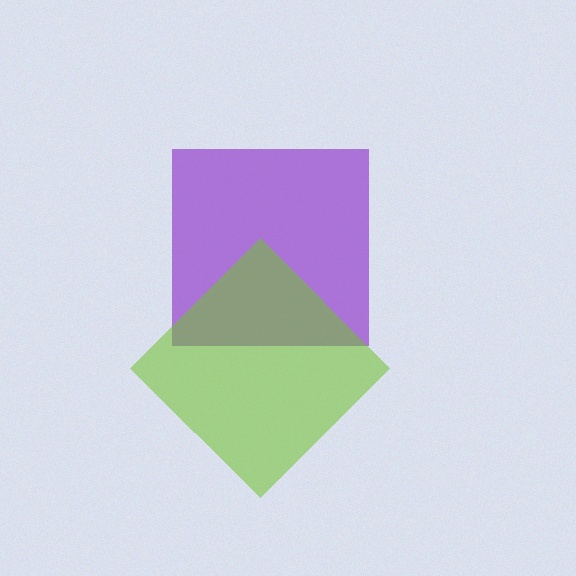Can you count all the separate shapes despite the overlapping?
Yes, there are 2 separate shapes.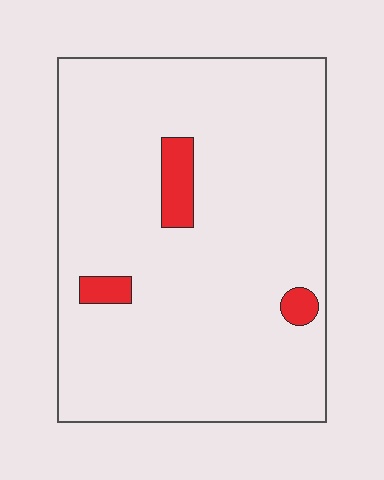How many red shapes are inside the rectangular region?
3.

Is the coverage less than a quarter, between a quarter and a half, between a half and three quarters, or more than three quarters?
Less than a quarter.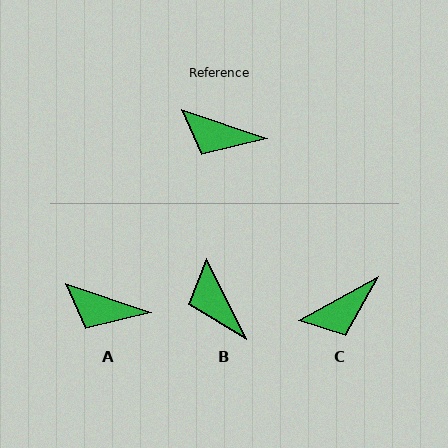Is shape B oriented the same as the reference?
No, it is off by about 45 degrees.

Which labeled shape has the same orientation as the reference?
A.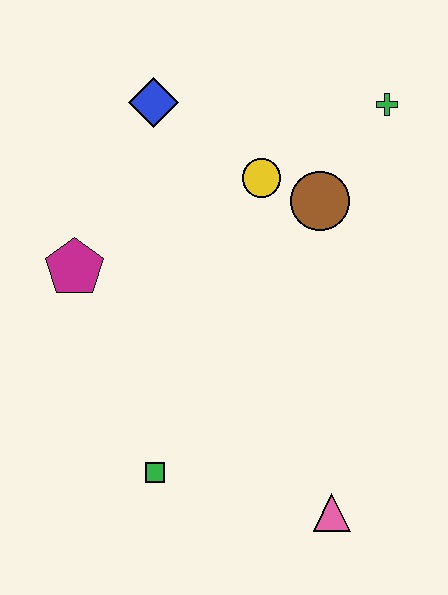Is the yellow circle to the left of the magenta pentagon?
No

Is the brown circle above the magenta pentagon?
Yes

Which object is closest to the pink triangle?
The green square is closest to the pink triangle.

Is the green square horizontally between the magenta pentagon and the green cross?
Yes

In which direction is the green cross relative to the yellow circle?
The green cross is to the right of the yellow circle.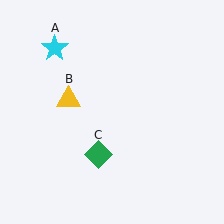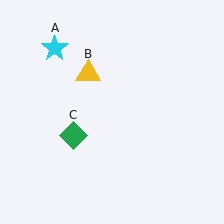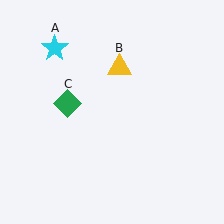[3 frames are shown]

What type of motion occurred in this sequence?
The yellow triangle (object B), green diamond (object C) rotated clockwise around the center of the scene.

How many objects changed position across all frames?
2 objects changed position: yellow triangle (object B), green diamond (object C).